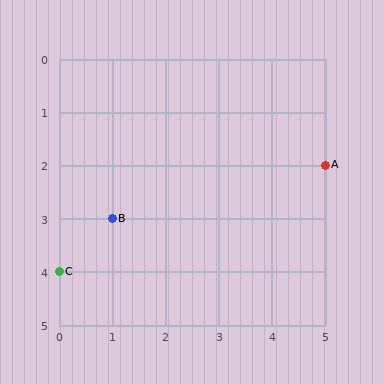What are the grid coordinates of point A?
Point A is at grid coordinates (5, 2).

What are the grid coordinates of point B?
Point B is at grid coordinates (1, 3).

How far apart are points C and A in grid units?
Points C and A are 5 columns and 2 rows apart (about 5.4 grid units diagonally).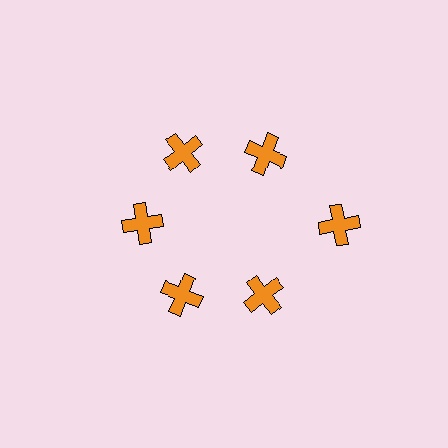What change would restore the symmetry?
The symmetry would be restored by moving it inward, back onto the ring so that all 6 crosses sit at equal angles and equal distance from the center.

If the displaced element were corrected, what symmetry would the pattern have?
It would have 6-fold rotational symmetry — the pattern would map onto itself every 60 degrees.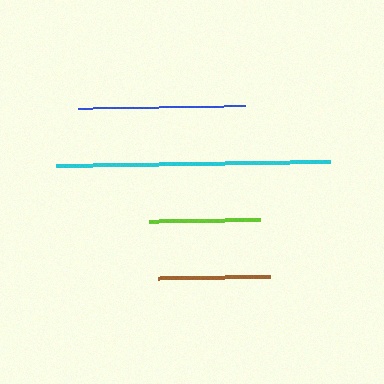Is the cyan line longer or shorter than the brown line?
The cyan line is longer than the brown line.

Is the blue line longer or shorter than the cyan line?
The cyan line is longer than the blue line.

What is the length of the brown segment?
The brown segment is approximately 112 pixels long.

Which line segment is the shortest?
The lime line is the shortest at approximately 111 pixels.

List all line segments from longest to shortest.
From longest to shortest: cyan, blue, brown, lime.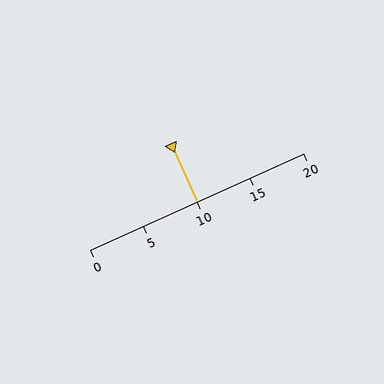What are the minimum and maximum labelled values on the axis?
The axis runs from 0 to 20.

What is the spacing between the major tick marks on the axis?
The major ticks are spaced 5 apart.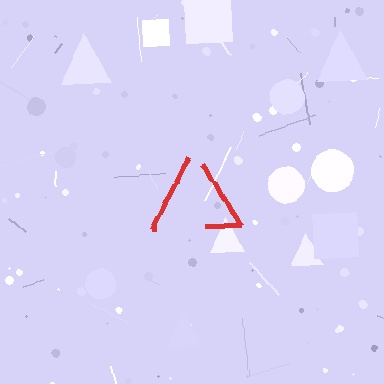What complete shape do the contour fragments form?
The contour fragments form a triangle.